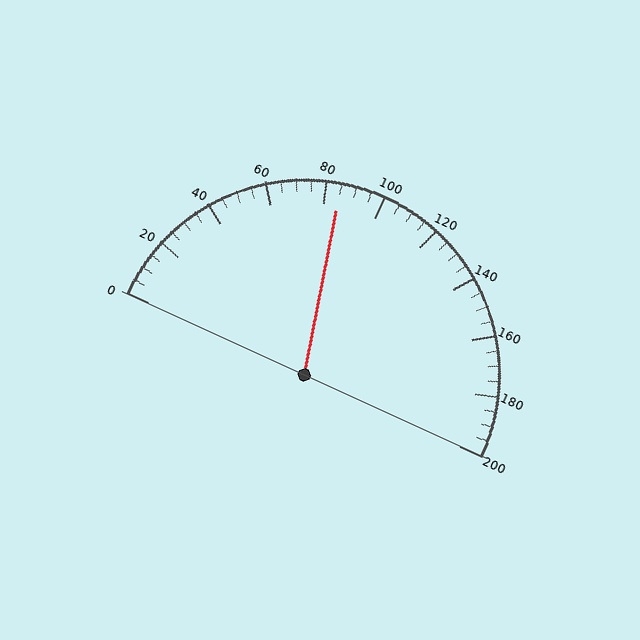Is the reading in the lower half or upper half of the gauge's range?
The reading is in the lower half of the range (0 to 200).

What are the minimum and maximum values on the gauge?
The gauge ranges from 0 to 200.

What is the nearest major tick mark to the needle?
The nearest major tick mark is 80.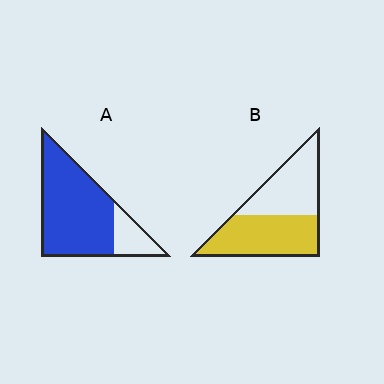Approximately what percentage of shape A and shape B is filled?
A is approximately 80% and B is approximately 55%.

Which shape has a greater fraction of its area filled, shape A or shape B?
Shape A.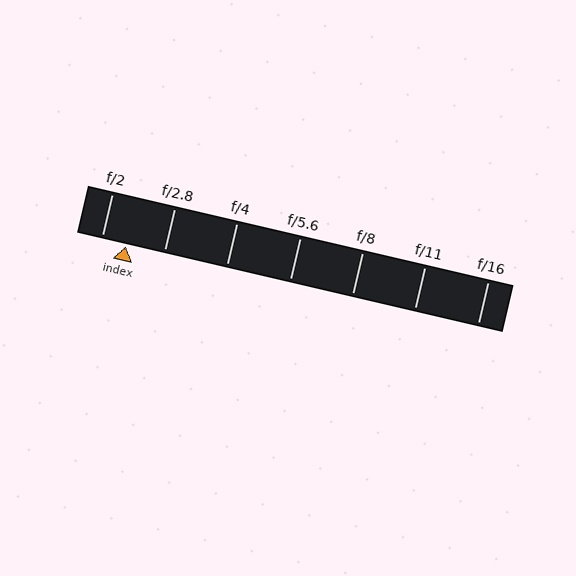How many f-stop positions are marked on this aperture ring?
There are 7 f-stop positions marked.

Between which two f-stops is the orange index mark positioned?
The index mark is between f/2 and f/2.8.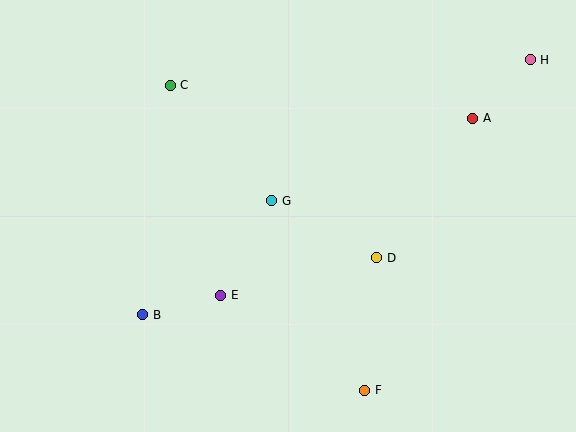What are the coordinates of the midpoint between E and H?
The midpoint between E and H is at (376, 177).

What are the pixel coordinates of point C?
Point C is at (170, 85).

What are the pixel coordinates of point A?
Point A is at (473, 118).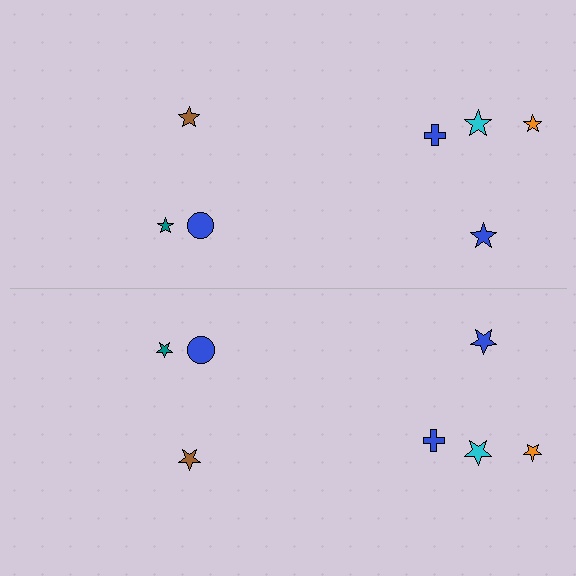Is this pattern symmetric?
Yes, this pattern has bilateral (reflection) symmetry.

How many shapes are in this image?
There are 14 shapes in this image.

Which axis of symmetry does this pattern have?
The pattern has a horizontal axis of symmetry running through the center of the image.